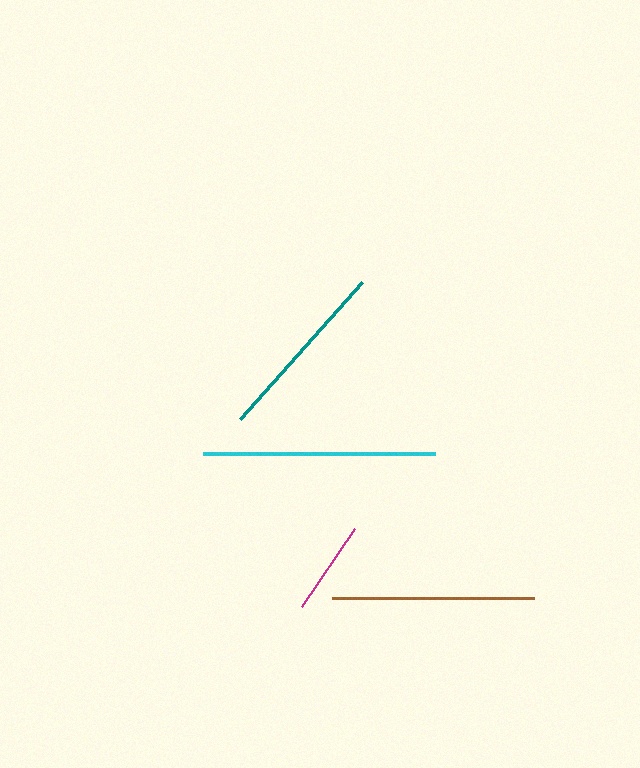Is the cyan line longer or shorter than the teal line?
The cyan line is longer than the teal line.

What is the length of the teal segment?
The teal segment is approximately 184 pixels long.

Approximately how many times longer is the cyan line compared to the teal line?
The cyan line is approximately 1.3 times the length of the teal line.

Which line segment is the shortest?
The magenta line is the shortest at approximately 95 pixels.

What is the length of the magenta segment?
The magenta segment is approximately 95 pixels long.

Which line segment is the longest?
The cyan line is the longest at approximately 232 pixels.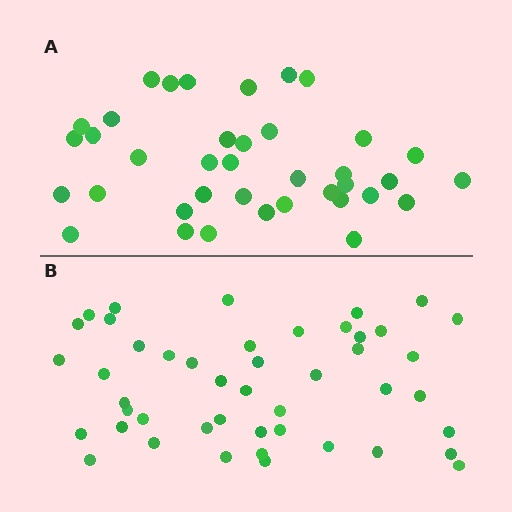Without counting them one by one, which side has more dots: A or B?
Region B (the bottom region) has more dots.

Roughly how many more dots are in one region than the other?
Region B has roughly 8 or so more dots than region A.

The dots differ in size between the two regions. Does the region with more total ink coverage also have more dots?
No. Region A has more total ink coverage because its dots are larger, but region B actually contains more individual dots. Total area can be misleading — the number of items is what matters here.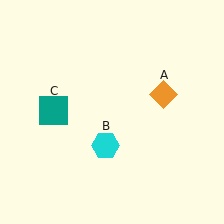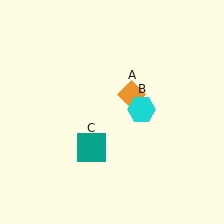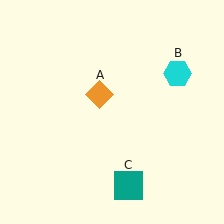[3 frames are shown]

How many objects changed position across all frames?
3 objects changed position: orange diamond (object A), cyan hexagon (object B), teal square (object C).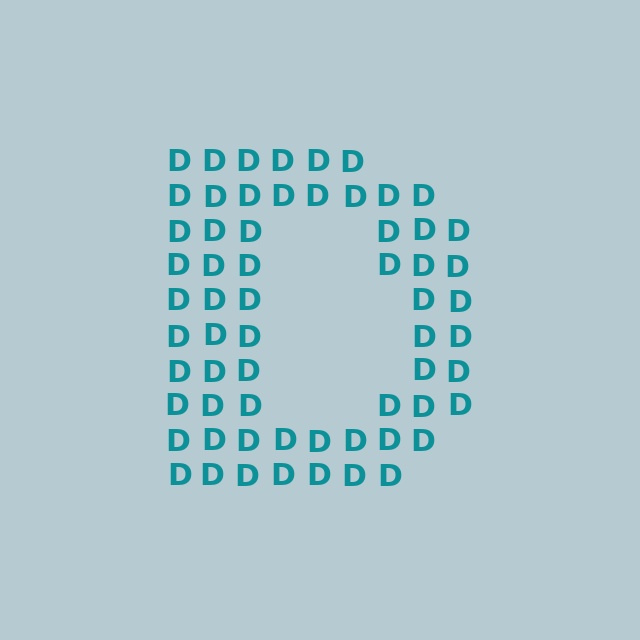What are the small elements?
The small elements are letter D's.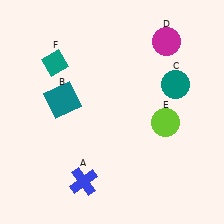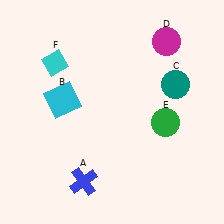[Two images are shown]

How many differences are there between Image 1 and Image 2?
There are 3 differences between the two images.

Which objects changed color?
B changed from teal to cyan. E changed from lime to green. F changed from teal to cyan.